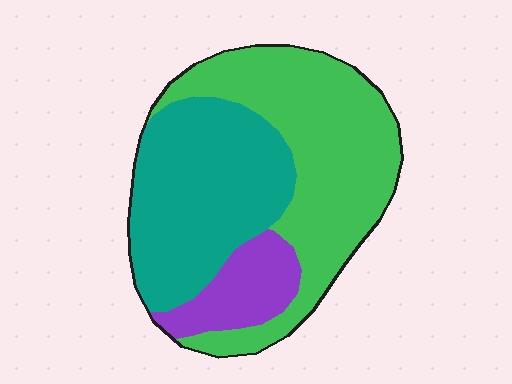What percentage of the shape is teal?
Teal covers 40% of the shape.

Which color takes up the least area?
Purple, at roughly 15%.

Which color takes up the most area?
Green, at roughly 45%.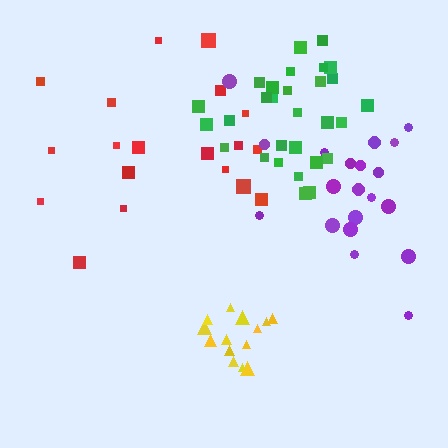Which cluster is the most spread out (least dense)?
Red.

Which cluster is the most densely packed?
Yellow.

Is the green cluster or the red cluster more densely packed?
Green.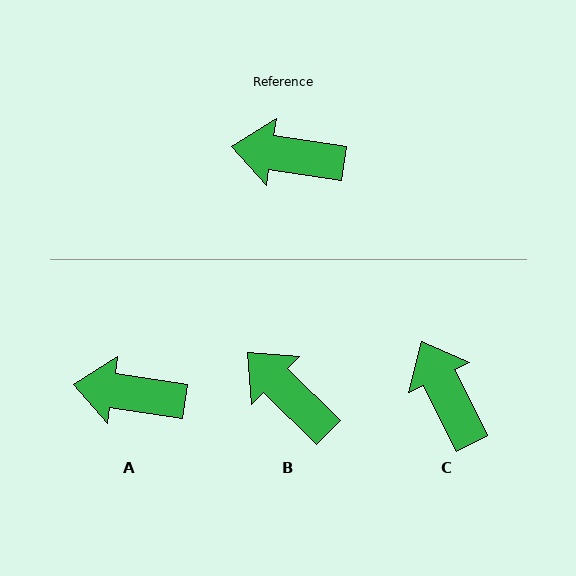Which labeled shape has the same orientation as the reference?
A.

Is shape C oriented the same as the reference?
No, it is off by about 55 degrees.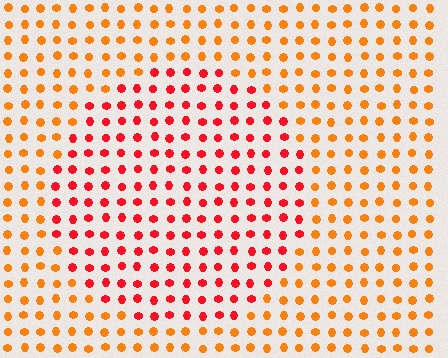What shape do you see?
I see a circle.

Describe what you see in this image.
The image is filled with small orange elements in a uniform arrangement. A circle-shaped region is visible where the elements are tinted to a slightly different hue, forming a subtle color boundary.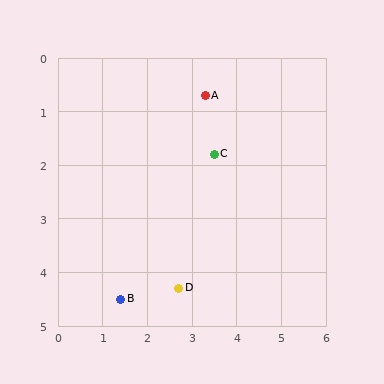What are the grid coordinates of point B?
Point B is at approximately (1.4, 4.5).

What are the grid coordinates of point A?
Point A is at approximately (3.3, 0.7).